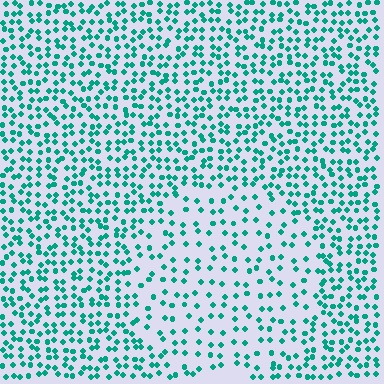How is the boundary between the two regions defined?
The boundary is defined by a change in element density (approximately 1.9x ratio). All elements are the same color, size, and shape.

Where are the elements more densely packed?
The elements are more densely packed outside the circle boundary.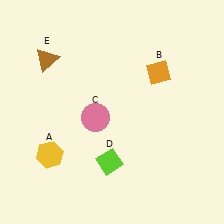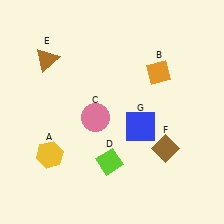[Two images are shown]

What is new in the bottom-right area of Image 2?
A blue square (G) was added in the bottom-right area of Image 2.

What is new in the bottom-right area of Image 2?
A brown diamond (F) was added in the bottom-right area of Image 2.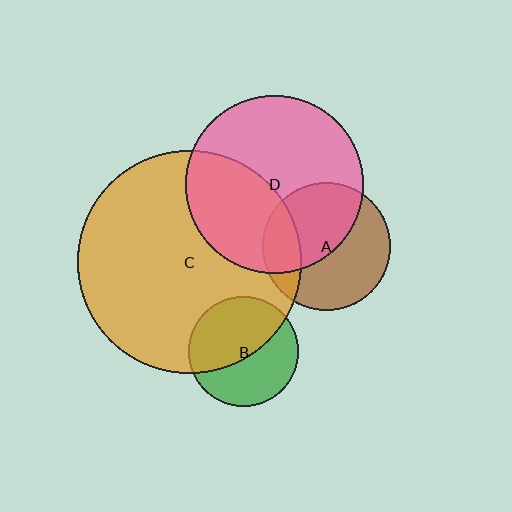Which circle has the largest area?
Circle C (orange).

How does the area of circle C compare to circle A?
Approximately 3.1 times.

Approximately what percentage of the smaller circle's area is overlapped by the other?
Approximately 50%.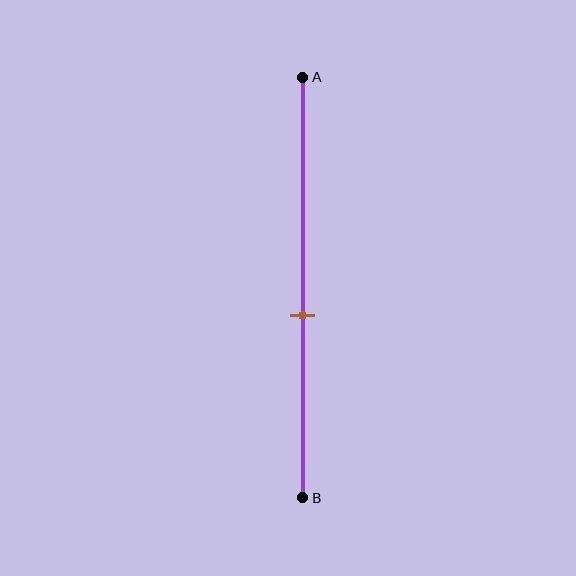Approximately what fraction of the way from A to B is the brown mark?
The brown mark is approximately 55% of the way from A to B.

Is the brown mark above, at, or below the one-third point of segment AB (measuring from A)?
The brown mark is below the one-third point of segment AB.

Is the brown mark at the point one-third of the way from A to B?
No, the mark is at about 55% from A, not at the 33% one-third point.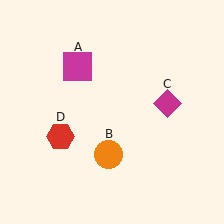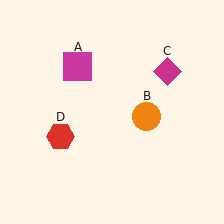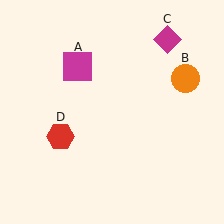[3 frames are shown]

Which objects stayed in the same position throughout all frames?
Magenta square (object A) and red hexagon (object D) remained stationary.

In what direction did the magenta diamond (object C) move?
The magenta diamond (object C) moved up.